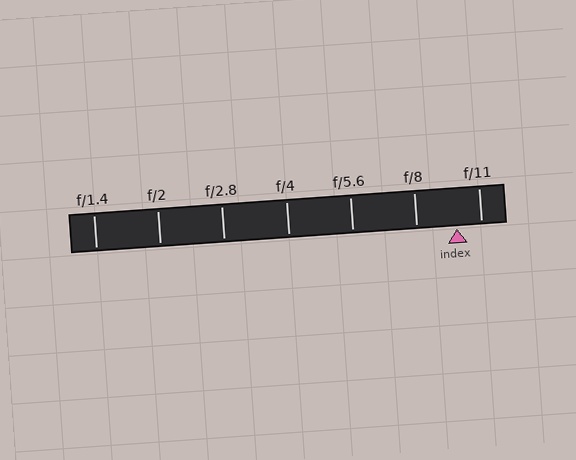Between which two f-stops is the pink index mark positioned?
The index mark is between f/8 and f/11.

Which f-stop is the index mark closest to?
The index mark is closest to f/11.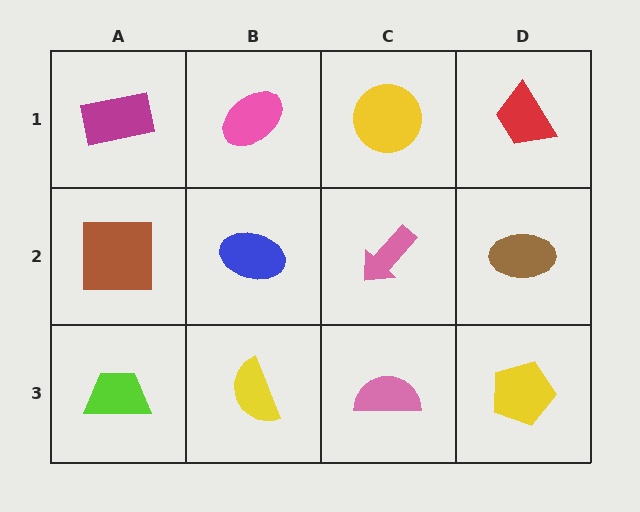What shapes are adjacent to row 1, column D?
A brown ellipse (row 2, column D), a yellow circle (row 1, column C).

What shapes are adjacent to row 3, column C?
A pink arrow (row 2, column C), a yellow semicircle (row 3, column B), a yellow pentagon (row 3, column D).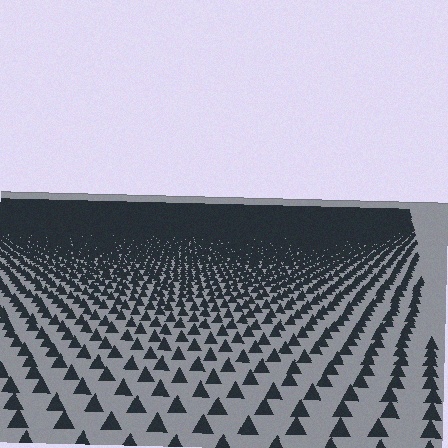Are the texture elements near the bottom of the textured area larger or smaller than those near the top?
Larger. Near the bottom, elements are closer to the viewer and appear at a bigger on-screen size.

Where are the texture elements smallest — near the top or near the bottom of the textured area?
Near the top.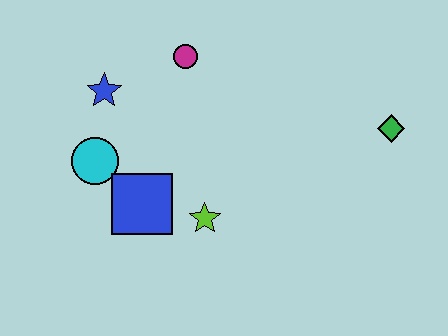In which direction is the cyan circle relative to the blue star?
The cyan circle is below the blue star.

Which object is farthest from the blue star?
The green diamond is farthest from the blue star.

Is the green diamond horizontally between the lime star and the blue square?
No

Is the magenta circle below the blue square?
No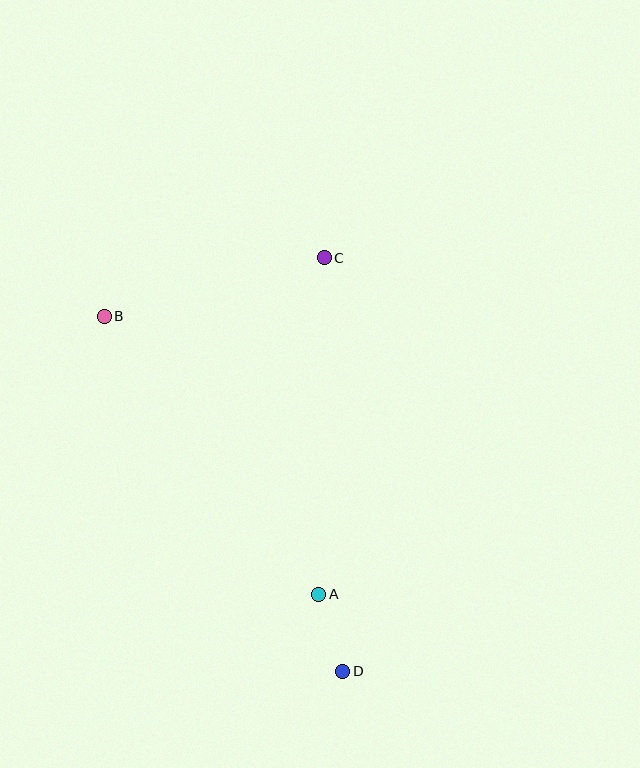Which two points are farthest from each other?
Points B and D are farthest from each other.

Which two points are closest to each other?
Points A and D are closest to each other.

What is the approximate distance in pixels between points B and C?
The distance between B and C is approximately 228 pixels.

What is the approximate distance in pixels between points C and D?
The distance between C and D is approximately 414 pixels.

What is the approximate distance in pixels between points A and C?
The distance between A and C is approximately 337 pixels.